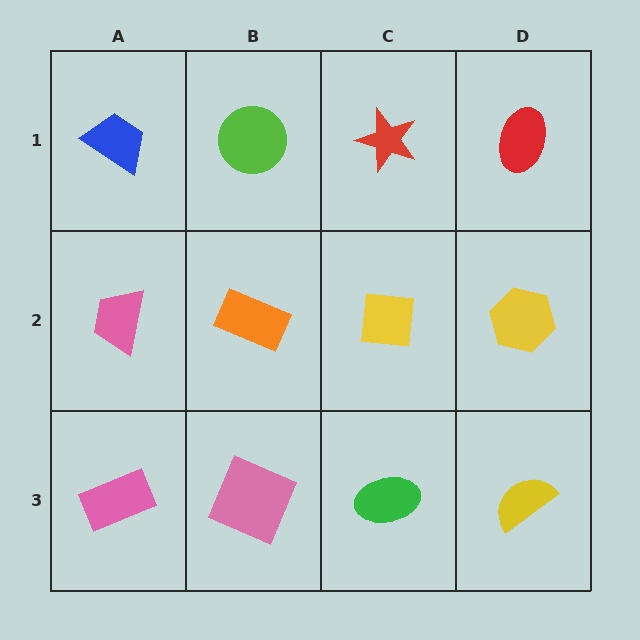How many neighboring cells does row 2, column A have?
3.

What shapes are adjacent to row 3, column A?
A pink trapezoid (row 2, column A), a pink square (row 3, column B).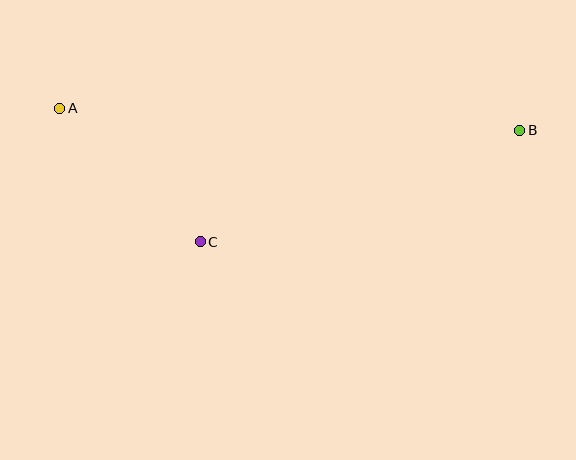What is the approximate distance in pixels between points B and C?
The distance between B and C is approximately 338 pixels.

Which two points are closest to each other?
Points A and C are closest to each other.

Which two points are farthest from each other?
Points A and B are farthest from each other.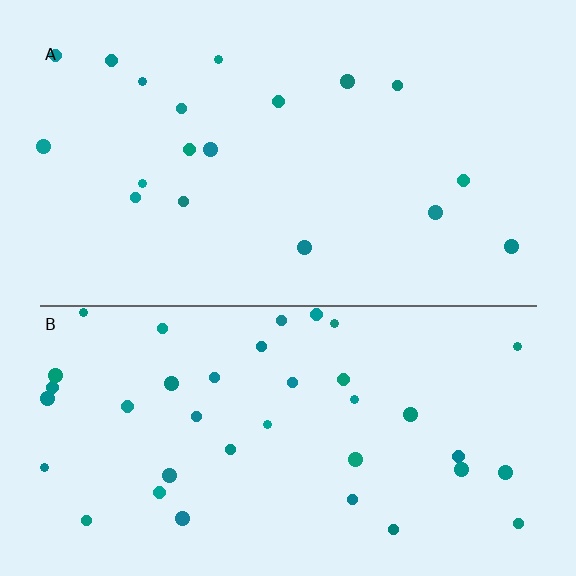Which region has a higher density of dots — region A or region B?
B (the bottom).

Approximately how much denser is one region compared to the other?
Approximately 2.0× — region B over region A.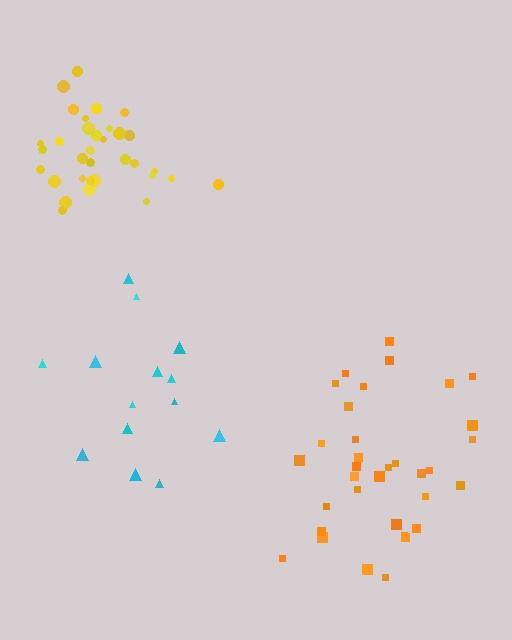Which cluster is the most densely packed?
Yellow.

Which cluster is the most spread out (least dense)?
Cyan.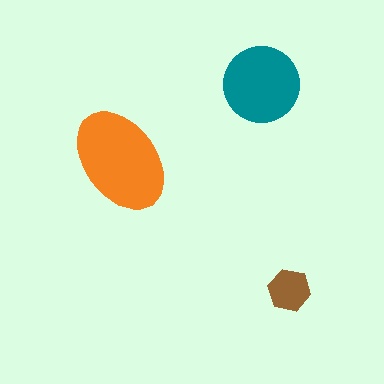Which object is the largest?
The orange ellipse.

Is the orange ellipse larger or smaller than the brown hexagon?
Larger.